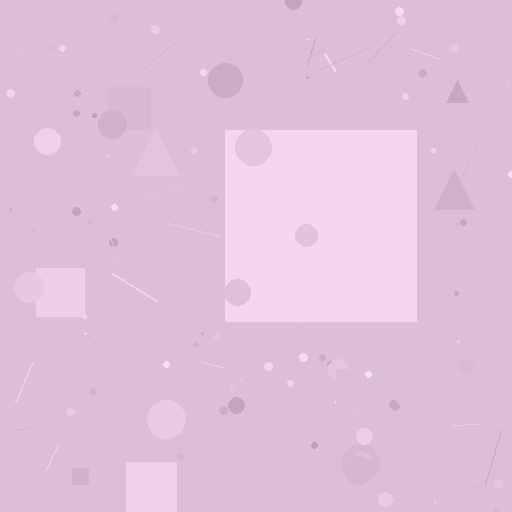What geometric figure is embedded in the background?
A square is embedded in the background.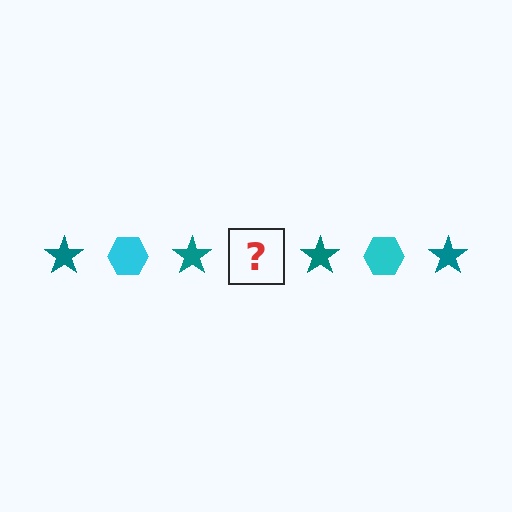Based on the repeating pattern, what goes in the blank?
The blank should be a cyan hexagon.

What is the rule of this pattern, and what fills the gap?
The rule is that the pattern alternates between teal star and cyan hexagon. The gap should be filled with a cyan hexagon.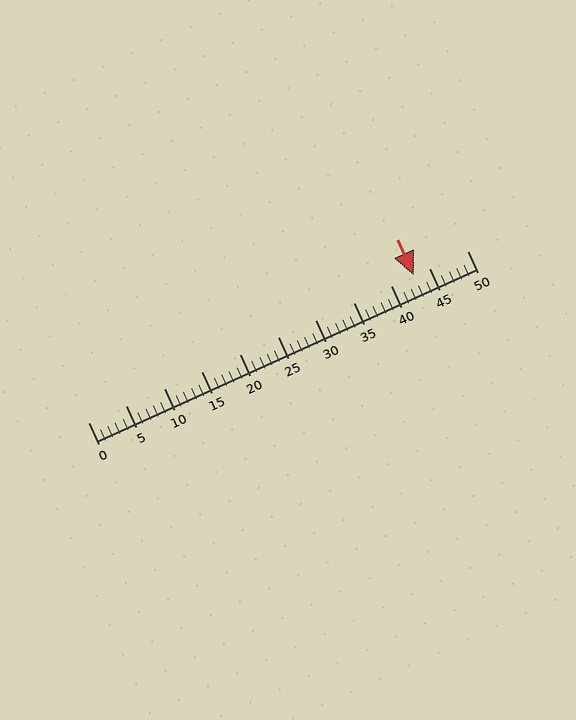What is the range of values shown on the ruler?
The ruler shows values from 0 to 50.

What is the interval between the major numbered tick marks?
The major tick marks are spaced 5 units apart.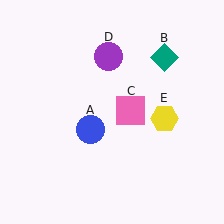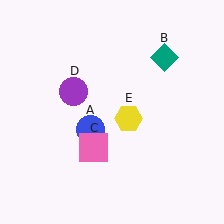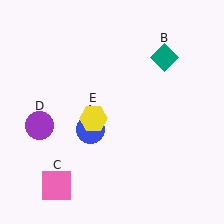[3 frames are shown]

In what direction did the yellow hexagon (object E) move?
The yellow hexagon (object E) moved left.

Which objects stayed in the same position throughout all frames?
Blue circle (object A) and teal diamond (object B) remained stationary.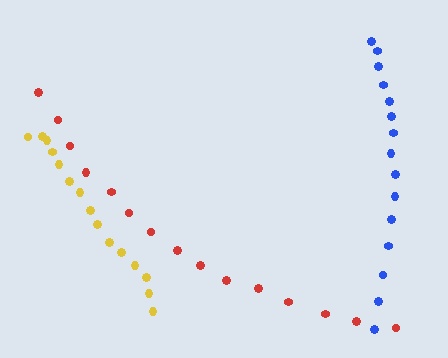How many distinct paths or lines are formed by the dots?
There are 3 distinct paths.